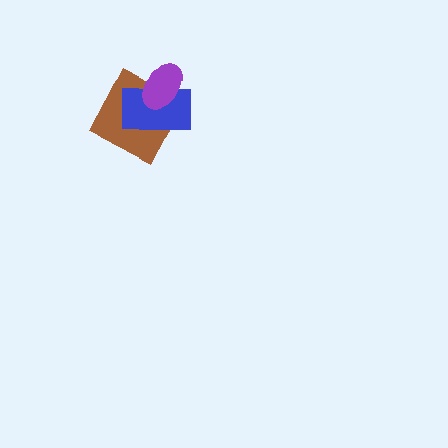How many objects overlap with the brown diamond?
2 objects overlap with the brown diamond.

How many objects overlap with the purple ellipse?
2 objects overlap with the purple ellipse.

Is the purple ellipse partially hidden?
No, no other shape covers it.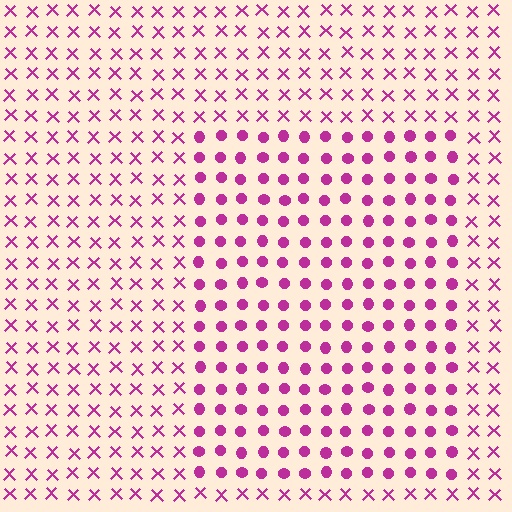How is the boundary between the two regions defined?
The boundary is defined by a change in element shape: circles inside vs. X marks outside. All elements share the same color and spacing.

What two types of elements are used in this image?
The image uses circles inside the rectangle region and X marks outside it.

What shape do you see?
I see a rectangle.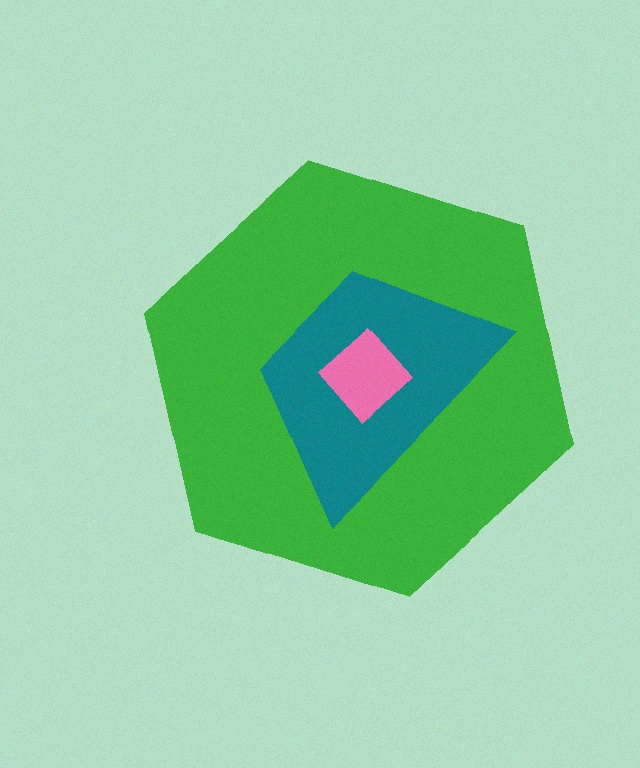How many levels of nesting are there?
3.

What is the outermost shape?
The green hexagon.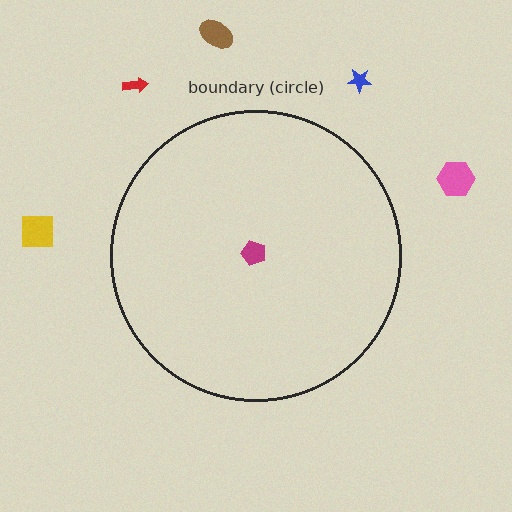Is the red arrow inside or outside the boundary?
Outside.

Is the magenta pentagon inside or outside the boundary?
Inside.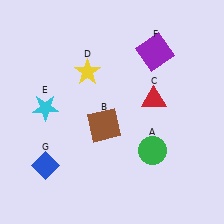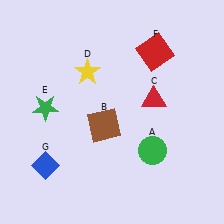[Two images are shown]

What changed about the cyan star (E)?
In Image 1, E is cyan. In Image 2, it changed to green.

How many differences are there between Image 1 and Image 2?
There are 2 differences between the two images.